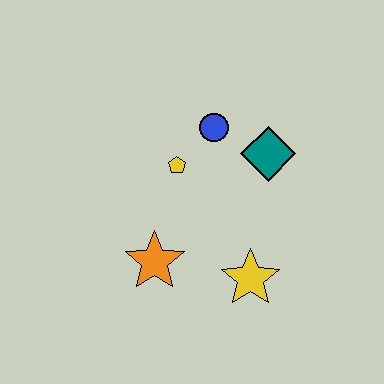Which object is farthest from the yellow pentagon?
The yellow star is farthest from the yellow pentagon.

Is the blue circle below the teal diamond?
No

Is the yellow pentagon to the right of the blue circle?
No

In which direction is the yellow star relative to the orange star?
The yellow star is to the right of the orange star.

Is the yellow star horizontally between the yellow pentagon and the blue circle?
No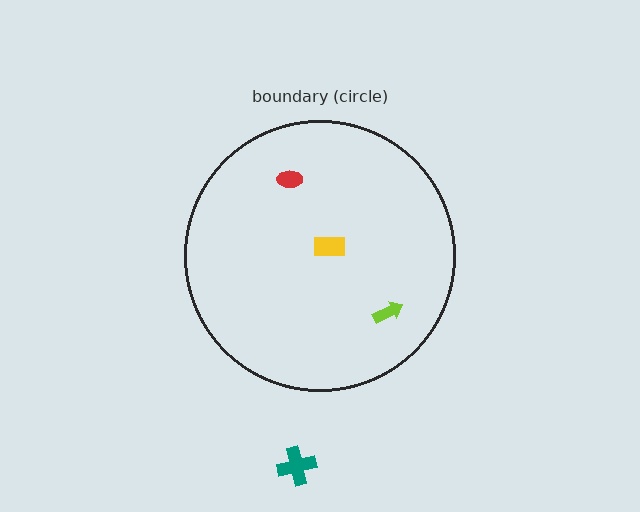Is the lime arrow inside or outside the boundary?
Inside.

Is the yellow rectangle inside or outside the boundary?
Inside.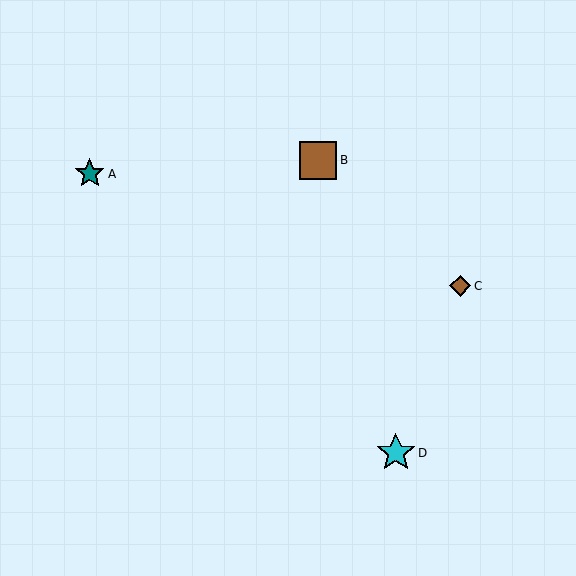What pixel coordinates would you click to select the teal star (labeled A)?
Click at (90, 174) to select the teal star A.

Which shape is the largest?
The cyan star (labeled D) is the largest.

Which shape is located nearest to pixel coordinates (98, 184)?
The teal star (labeled A) at (90, 174) is nearest to that location.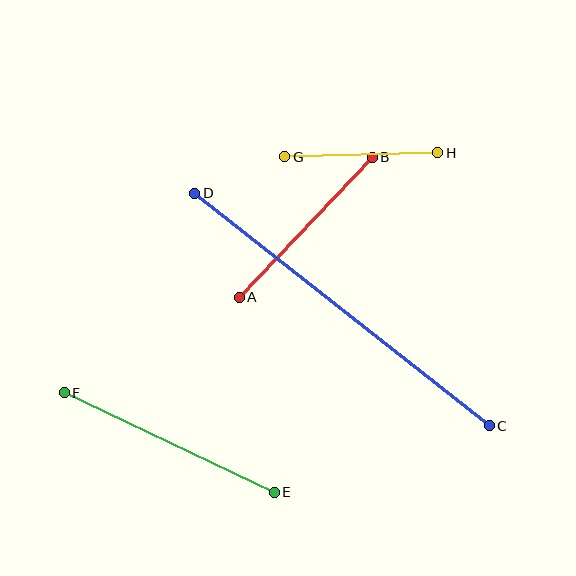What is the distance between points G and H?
The distance is approximately 153 pixels.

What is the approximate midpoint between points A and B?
The midpoint is at approximately (306, 227) pixels.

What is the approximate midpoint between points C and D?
The midpoint is at approximately (342, 310) pixels.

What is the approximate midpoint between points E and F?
The midpoint is at approximately (169, 443) pixels.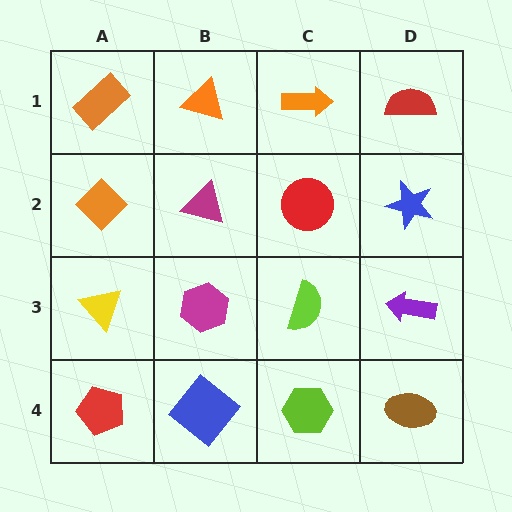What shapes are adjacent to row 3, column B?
A magenta triangle (row 2, column B), a blue diamond (row 4, column B), a yellow triangle (row 3, column A), a lime semicircle (row 3, column C).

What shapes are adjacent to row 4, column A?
A yellow triangle (row 3, column A), a blue diamond (row 4, column B).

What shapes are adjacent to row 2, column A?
An orange rectangle (row 1, column A), a yellow triangle (row 3, column A), a magenta triangle (row 2, column B).